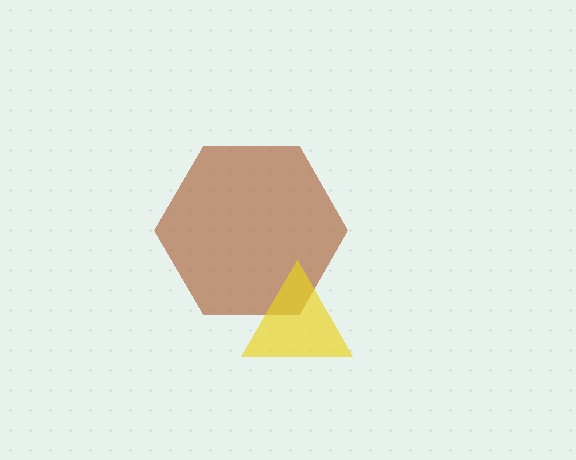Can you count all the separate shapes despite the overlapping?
Yes, there are 2 separate shapes.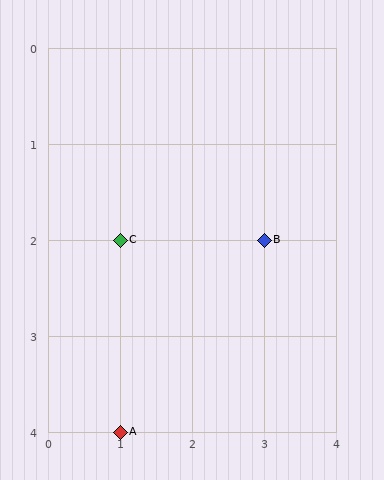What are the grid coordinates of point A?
Point A is at grid coordinates (1, 4).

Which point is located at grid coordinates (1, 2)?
Point C is at (1, 2).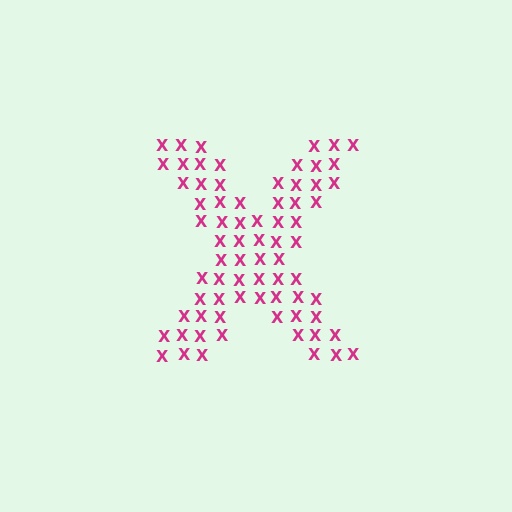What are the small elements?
The small elements are letter X's.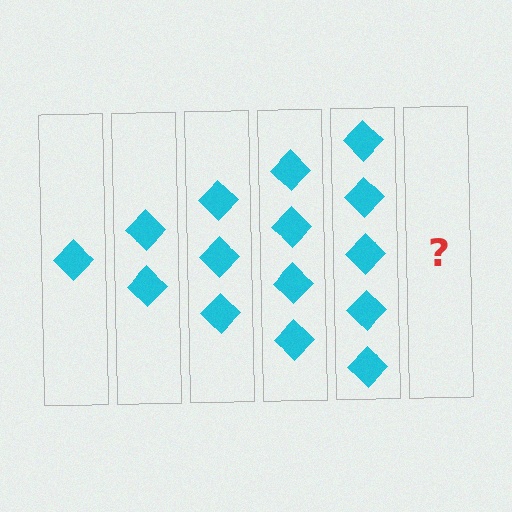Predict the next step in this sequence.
The next step is 6 diamonds.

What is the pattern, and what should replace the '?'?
The pattern is that each step adds one more diamond. The '?' should be 6 diamonds.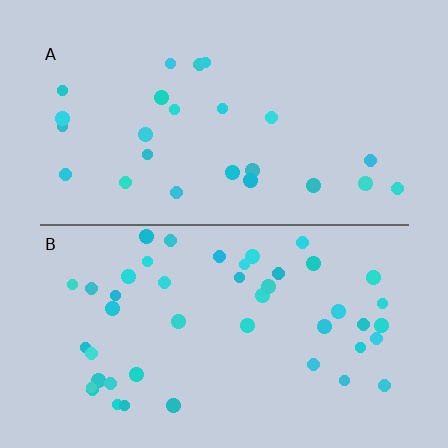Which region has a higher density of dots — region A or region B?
B (the bottom).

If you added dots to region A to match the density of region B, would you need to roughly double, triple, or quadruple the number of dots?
Approximately double.